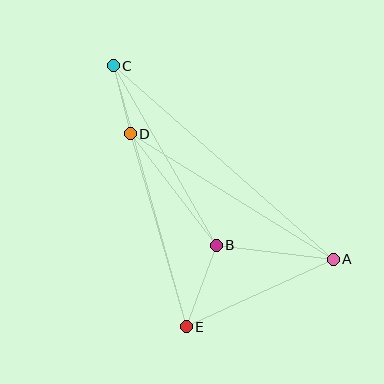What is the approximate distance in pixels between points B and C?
The distance between B and C is approximately 207 pixels.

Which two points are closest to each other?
Points C and D are closest to each other.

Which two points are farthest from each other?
Points A and C are farthest from each other.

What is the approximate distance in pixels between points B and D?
The distance between B and D is approximately 140 pixels.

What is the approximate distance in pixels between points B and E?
The distance between B and E is approximately 87 pixels.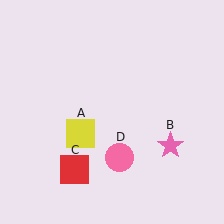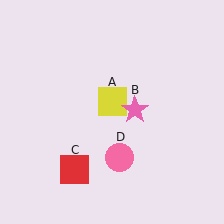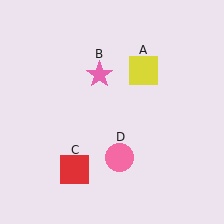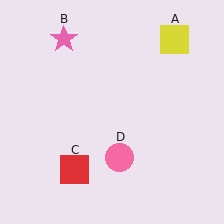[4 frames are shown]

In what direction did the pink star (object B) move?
The pink star (object B) moved up and to the left.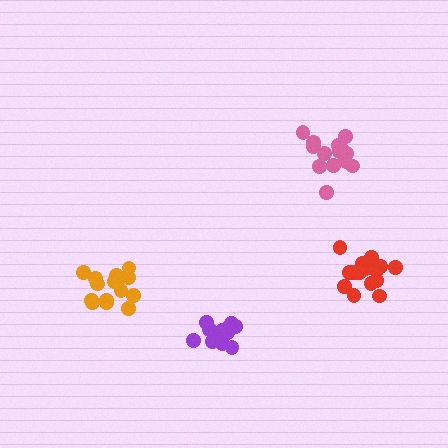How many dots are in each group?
Group 1: 15 dots, Group 2: 16 dots, Group 3: 16 dots, Group 4: 15 dots (62 total).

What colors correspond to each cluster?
The clusters are colored: orange, pink, red, purple.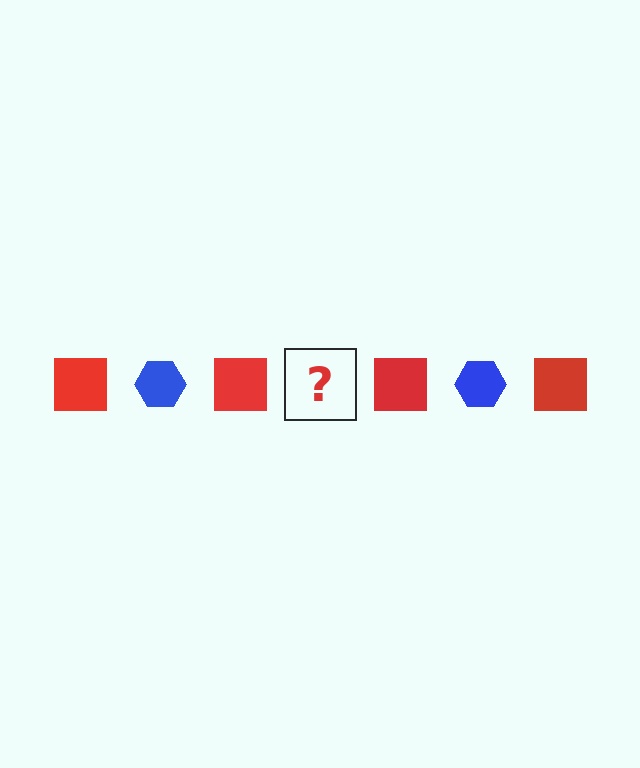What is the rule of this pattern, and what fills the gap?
The rule is that the pattern alternates between red square and blue hexagon. The gap should be filled with a blue hexagon.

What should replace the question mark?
The question mark should be replaced with a blue hexagon.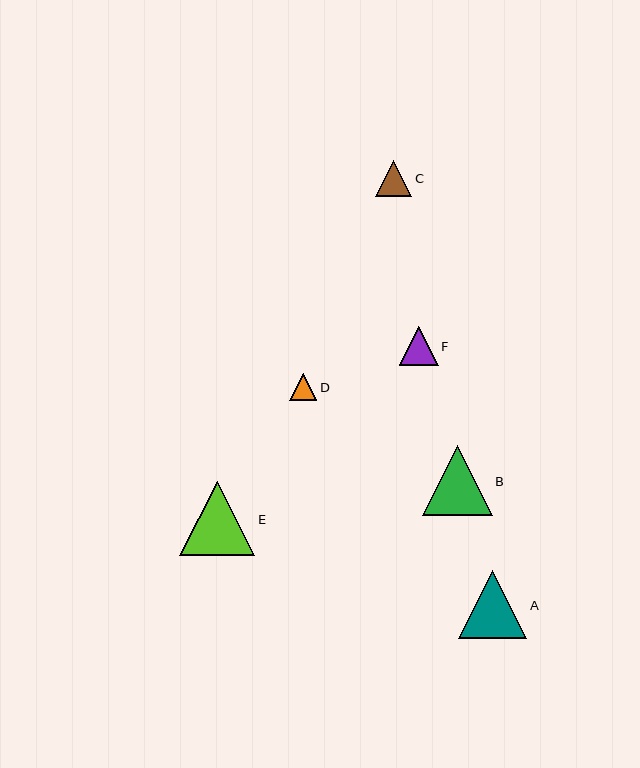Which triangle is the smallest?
Triangle D is the smallest with a size of approximately 27 pixels.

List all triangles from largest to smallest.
From largest to smallest: E, B, A, F, C, D.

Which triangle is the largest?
Triangle E is the largest with a size of approximately 75 pixels.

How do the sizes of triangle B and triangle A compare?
Triangle B and triangle A are approximately the same size.